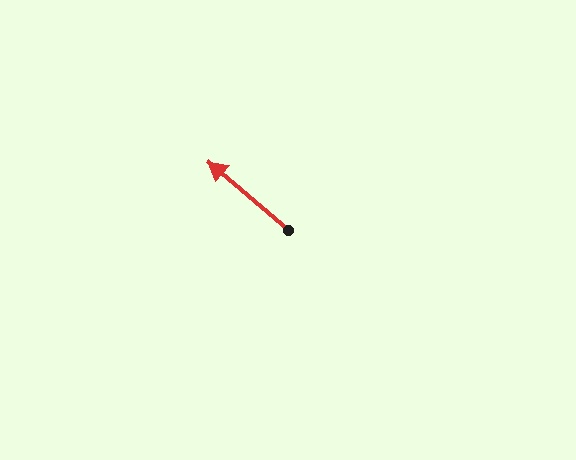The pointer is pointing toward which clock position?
Roughly 10 o'clock.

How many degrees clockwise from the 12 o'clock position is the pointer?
Approximately 310 degrees.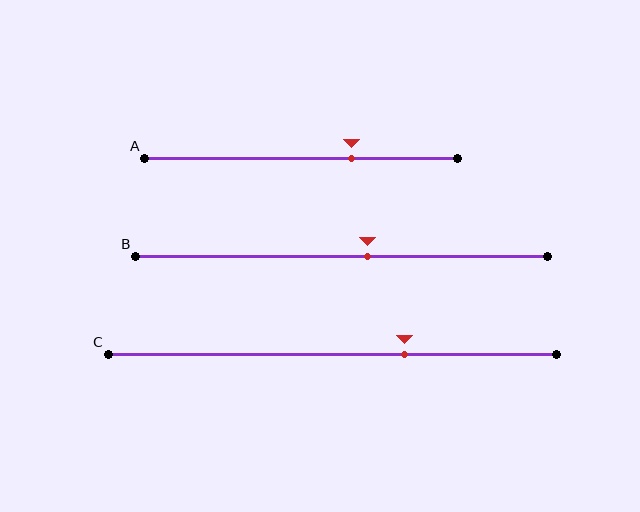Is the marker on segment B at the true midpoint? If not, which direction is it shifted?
No, the marker on segment B is shifted to the right by about 6% of the segment length.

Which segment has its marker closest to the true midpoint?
Segment B has its marker closest to the true midpoint.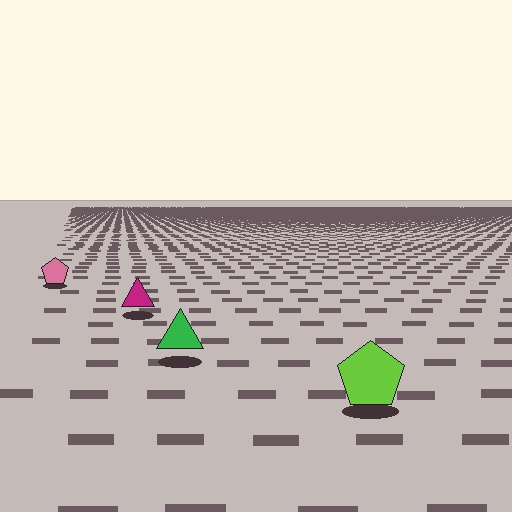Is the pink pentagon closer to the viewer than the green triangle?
No. The green triangle is closer — you can tell from the texture gradient: the ground texture is coarser near it.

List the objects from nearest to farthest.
From nearest to farthest: the lime pentagon, the green triangle, the magenta triangle, the pink pentagon.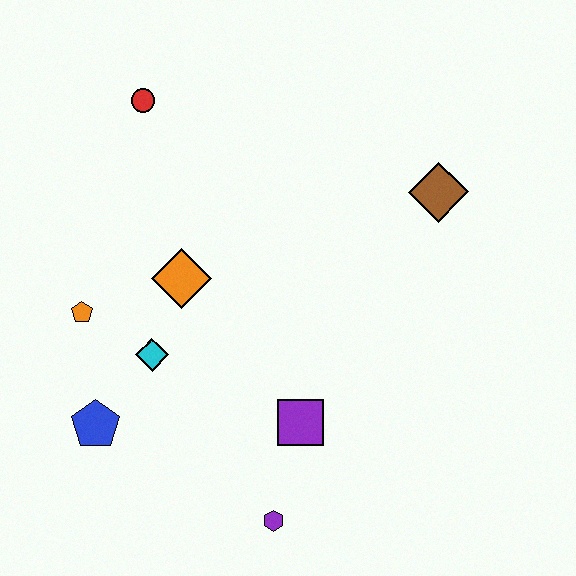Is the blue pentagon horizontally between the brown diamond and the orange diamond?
No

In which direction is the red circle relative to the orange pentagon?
The red circle is above the orange pentagon.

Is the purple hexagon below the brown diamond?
Yes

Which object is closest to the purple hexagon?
The purple square is closest to the purple hexagon.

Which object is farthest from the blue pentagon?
The brown diamond is farthest from the blue pentagon.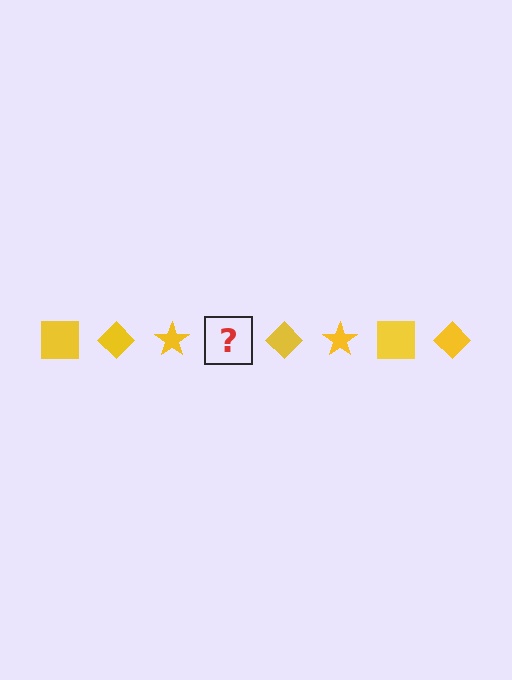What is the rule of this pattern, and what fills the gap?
The rule is that the pattern cycles through square, diamond, star shapes in yellow. The gap should be filled with a yellow square.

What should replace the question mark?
The question mark should be replaced with a yellow square.